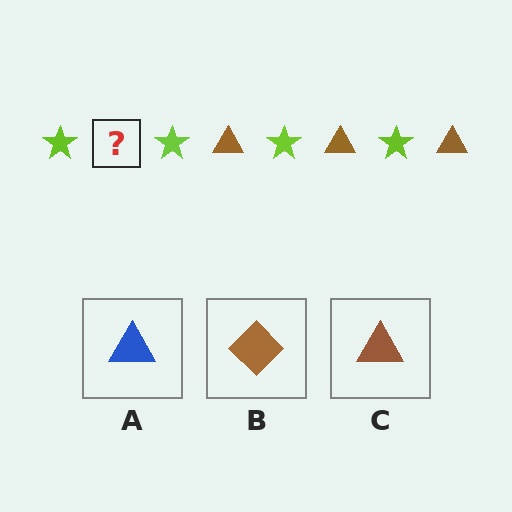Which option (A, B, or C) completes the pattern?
C.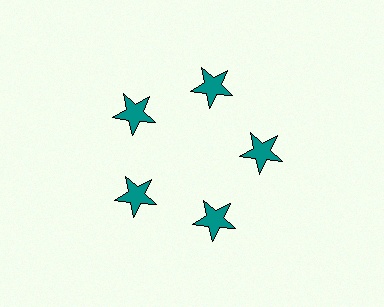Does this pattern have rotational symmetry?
Yes, this pattern has 5-fold rotational symmetry. It looks the same after rotating 72 degrees around the center.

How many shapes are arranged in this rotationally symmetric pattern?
There are 5 shapes, arranged in 5 groups of 1.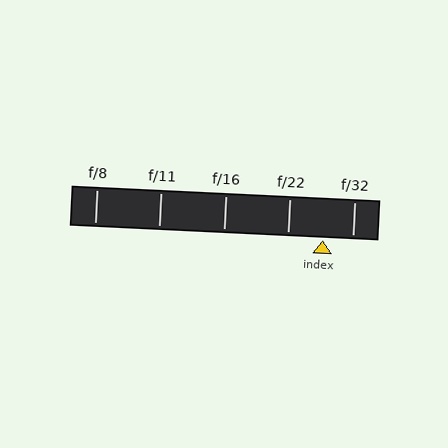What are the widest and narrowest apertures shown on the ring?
The widest aperture shown is f/8 and the narrowest is f/32.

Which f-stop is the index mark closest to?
The index mark is closest to f/32.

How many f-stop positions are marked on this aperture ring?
There are 5 f-stop positions marked.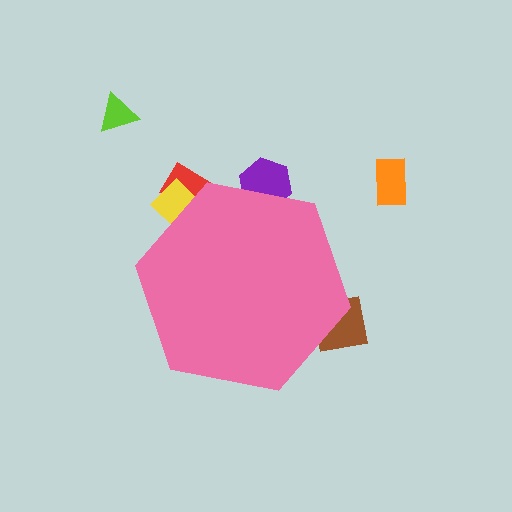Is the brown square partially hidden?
Yes, the brown square is partially hidden behind the pink hexagon.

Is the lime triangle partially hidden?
No, the lime triangle is fully visible.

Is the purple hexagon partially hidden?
Yes, the purple hexagon is partially hidden behind the pink hexagon.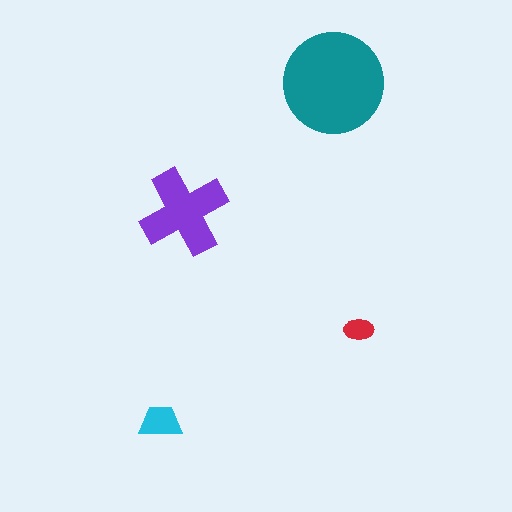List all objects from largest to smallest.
The teal circle, the purple cross, the cyan trapezoid, the red ellipse.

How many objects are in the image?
There are 4 objects in the image.